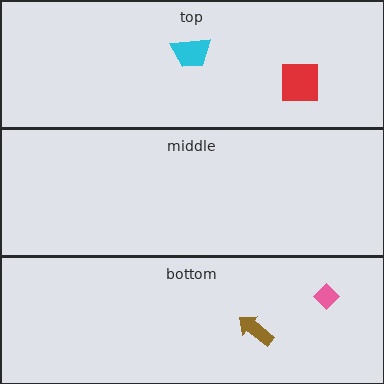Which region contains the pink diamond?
The bottom region.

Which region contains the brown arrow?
The bottom region.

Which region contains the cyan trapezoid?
The top region.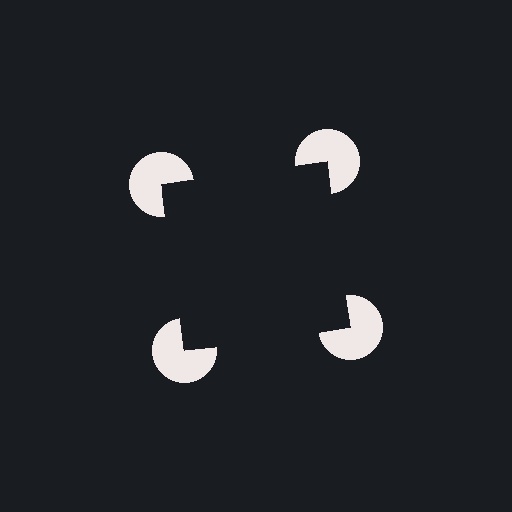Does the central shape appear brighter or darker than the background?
It typically appears slightly darker than the background, even though no actual brightness change is drawn.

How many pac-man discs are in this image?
There are 4 — one at each vertex of the illusory square.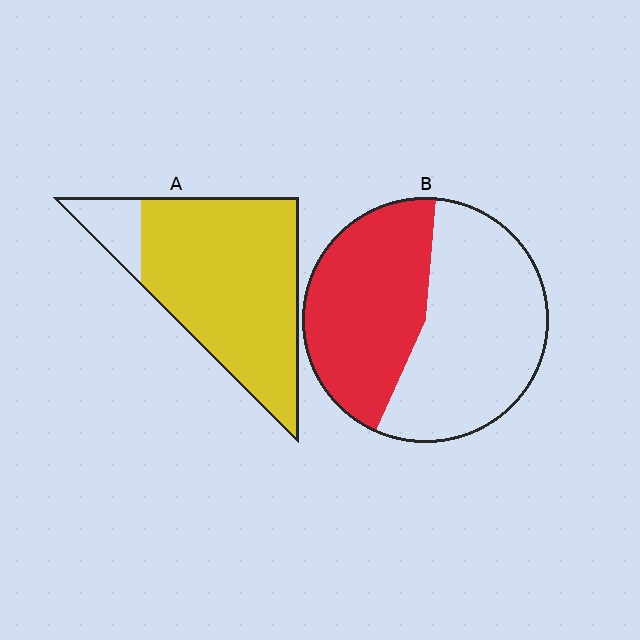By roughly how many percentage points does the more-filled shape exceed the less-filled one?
By roughly 40 percentage points (A over B).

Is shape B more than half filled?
No.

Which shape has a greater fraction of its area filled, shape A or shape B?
Shape A.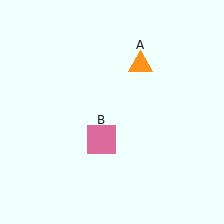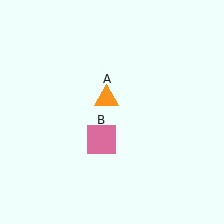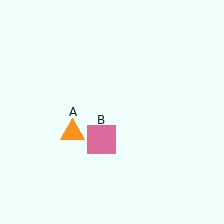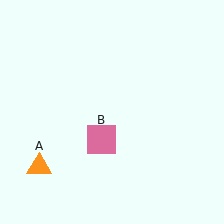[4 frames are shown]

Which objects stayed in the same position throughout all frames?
Pink square (object B) remained stationary.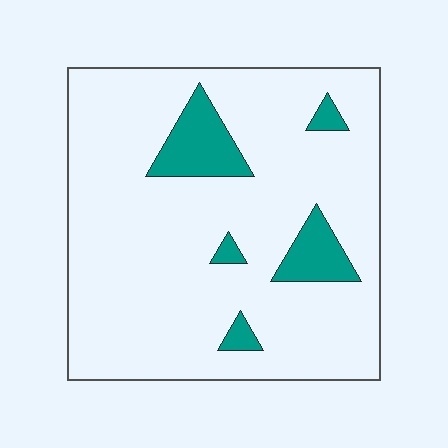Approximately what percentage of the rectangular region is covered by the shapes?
Approximately 10%.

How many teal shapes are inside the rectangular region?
5.